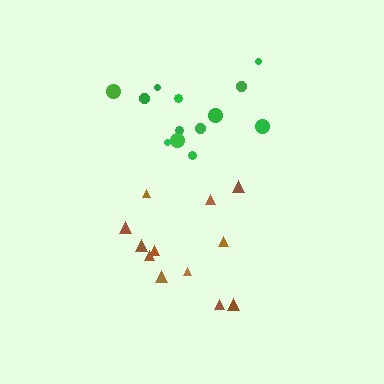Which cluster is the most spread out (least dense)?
Green.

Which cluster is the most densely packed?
Brown.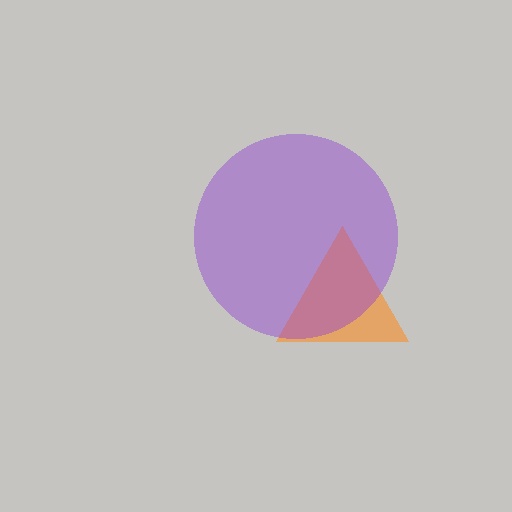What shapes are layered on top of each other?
The layered shapes are: an orange triangle, a purple circle.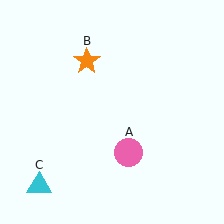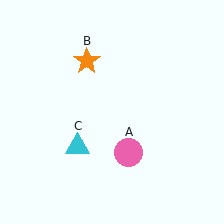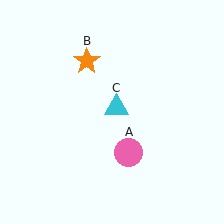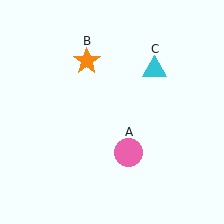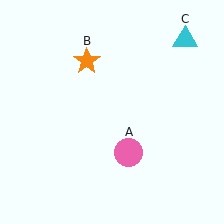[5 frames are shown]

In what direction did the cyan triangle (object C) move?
The cyan triangle (object C) moved up and to the right.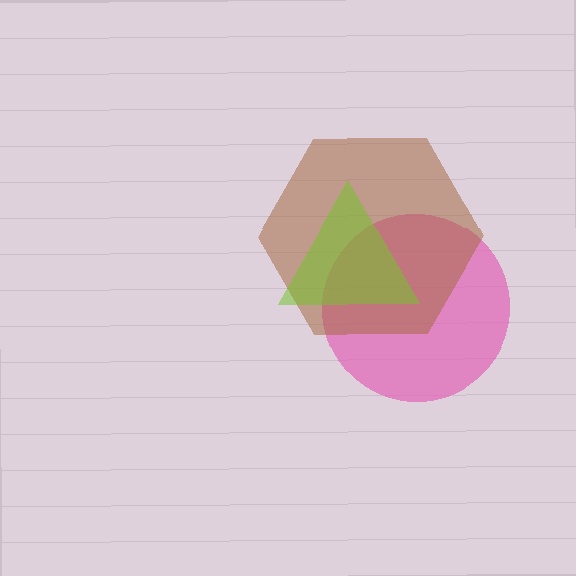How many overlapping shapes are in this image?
There are 3 overlapping shapes in the image.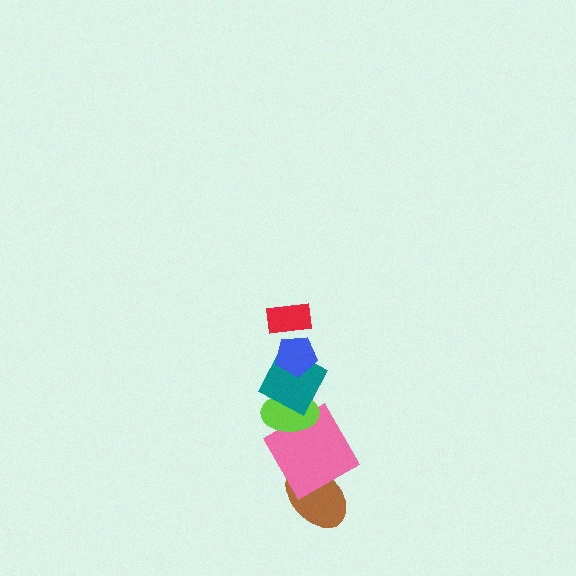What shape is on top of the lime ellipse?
The teal square is on top of the lime ellipse.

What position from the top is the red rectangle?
The red rectangle is 1st from the top.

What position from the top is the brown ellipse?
The brown ellipse is 6th from the top.